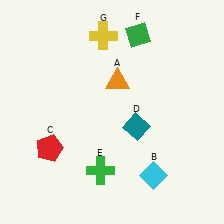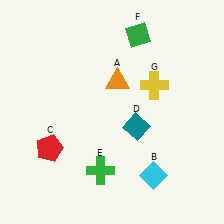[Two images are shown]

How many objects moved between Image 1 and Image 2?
1 object moved between the two images.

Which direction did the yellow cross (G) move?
The yellow cross (G) moved right.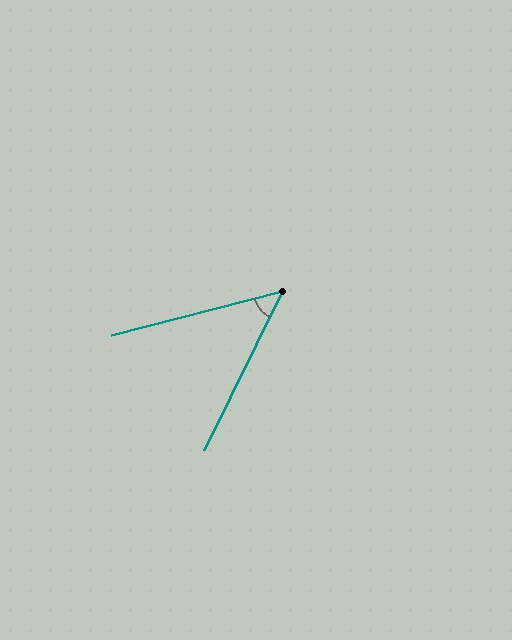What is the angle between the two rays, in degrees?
Approximately 50 degrees.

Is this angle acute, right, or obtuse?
It is acute.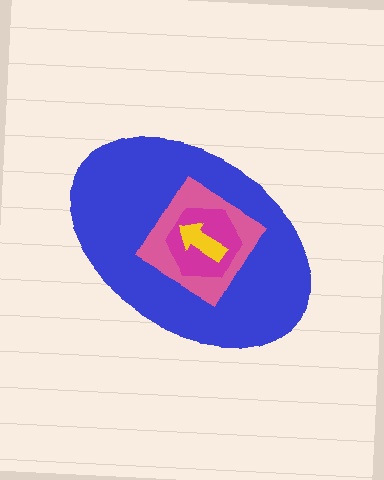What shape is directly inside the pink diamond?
The magenta hexagon.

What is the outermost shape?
The blue ellipse.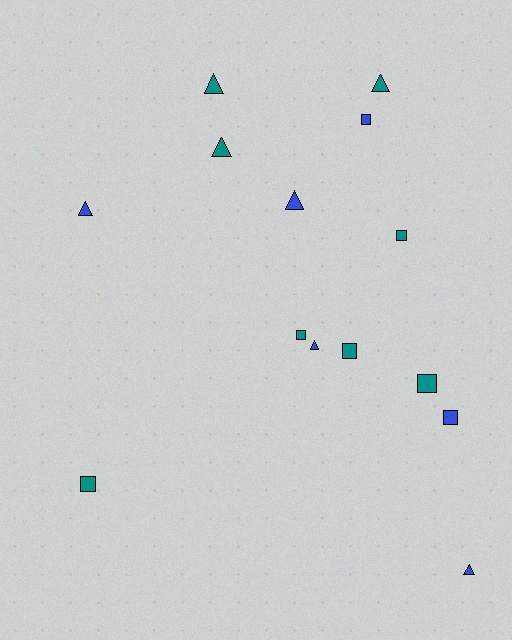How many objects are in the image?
There are 14 objects.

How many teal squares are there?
There are 5 teal squares.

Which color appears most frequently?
Teal, with 8 objects.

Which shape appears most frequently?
Square, with 7 objects.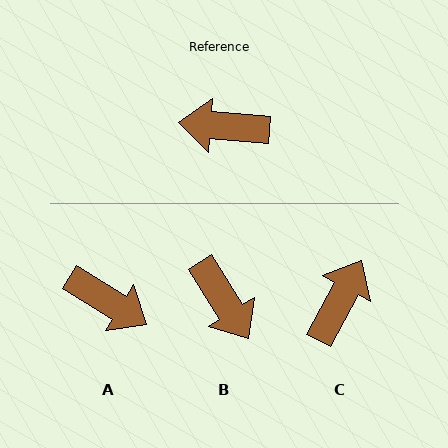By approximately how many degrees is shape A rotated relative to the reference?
Approximately 153 degrees counter-clockwise.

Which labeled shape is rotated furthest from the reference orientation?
A, about 153 degrees away.